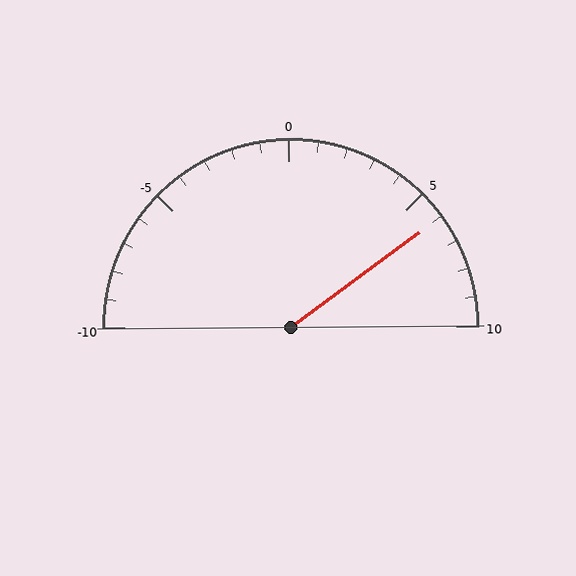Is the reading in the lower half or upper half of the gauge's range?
The reading is in the upper half of the range (-10 to 10).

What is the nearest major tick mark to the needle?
The nearest major tick mark is 5.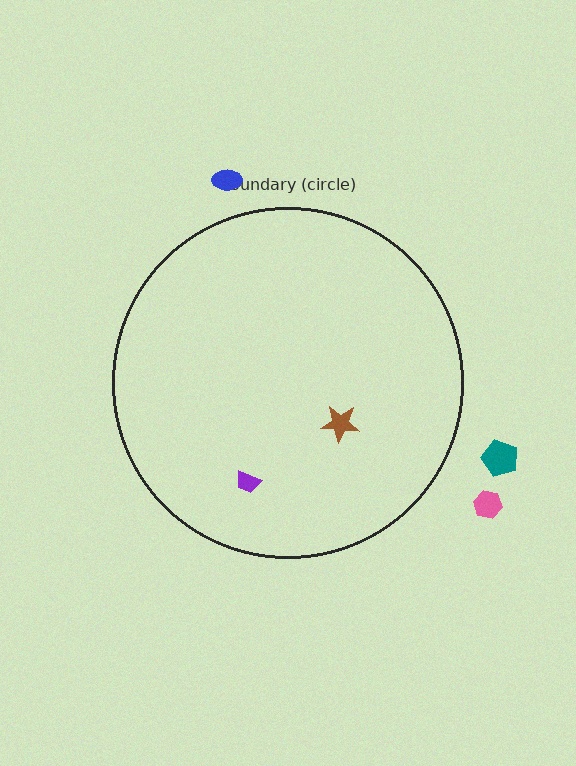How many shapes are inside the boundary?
2 inside, 3 outside.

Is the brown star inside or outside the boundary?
Inside.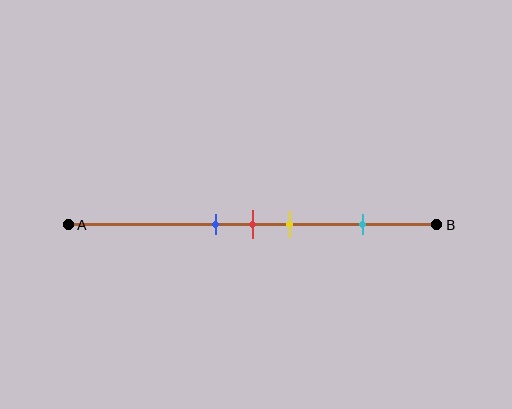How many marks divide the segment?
There are 4 marks dividing the segment.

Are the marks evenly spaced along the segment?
No, the marks are not evenly spaced.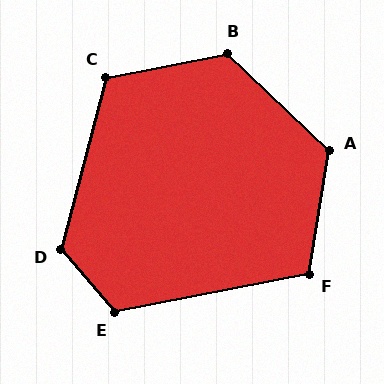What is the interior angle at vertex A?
Approximately 125 degrees (obtuse).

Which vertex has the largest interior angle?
D, at approximately 125 degrees.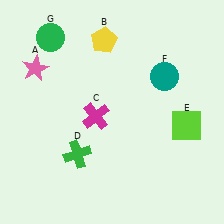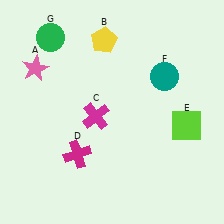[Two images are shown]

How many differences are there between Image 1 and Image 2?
There is 1 difference between the two images.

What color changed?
The cross (D) changed from green in Image 1 to magenta in Image 2.